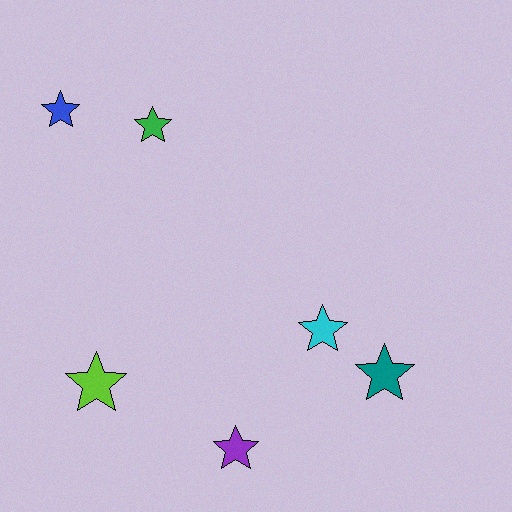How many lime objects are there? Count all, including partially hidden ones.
There is 1 lime object.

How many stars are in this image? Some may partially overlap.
There are 6 stars.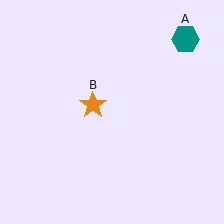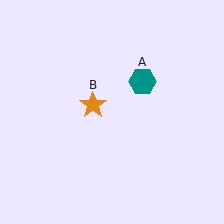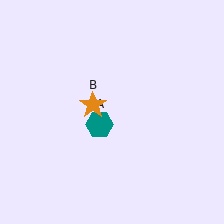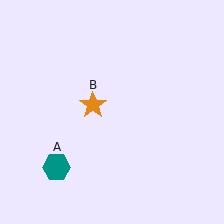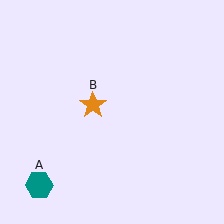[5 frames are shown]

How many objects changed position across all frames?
1 object changed position: teal hexagon (object A).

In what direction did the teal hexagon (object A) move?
The teal hexagon (object A) moved down and to the left.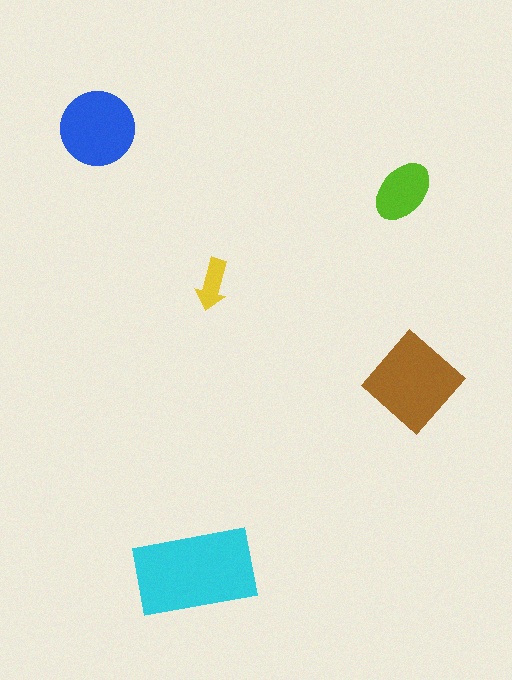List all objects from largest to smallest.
The cyan rectangle, the brown diamond, the blue circle, the lime ellipse, the yellow arrow.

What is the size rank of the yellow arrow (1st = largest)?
5th.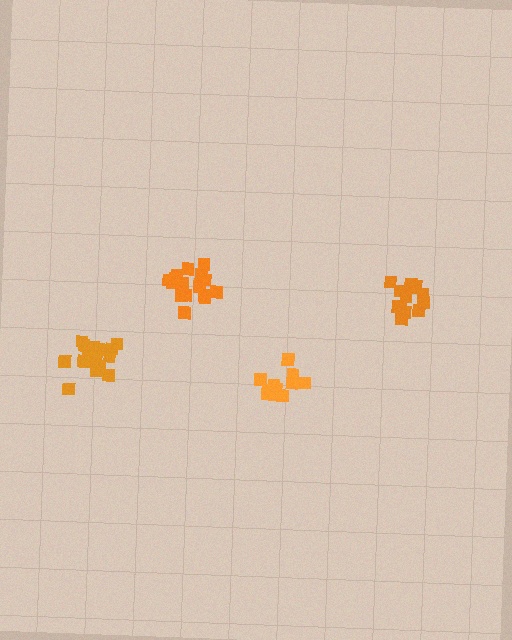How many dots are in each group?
Group 1: 18 dots, Group 2: 13 dots, Group 3: 16 dots, Group 4: 12 dots (59 total).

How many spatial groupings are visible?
There are 4 spatial groupings.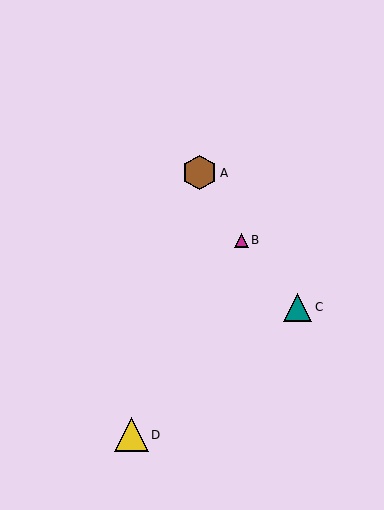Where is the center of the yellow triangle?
The center of the yellow triangle is at (131, 435).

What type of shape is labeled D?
Shape D is a yellow triangle.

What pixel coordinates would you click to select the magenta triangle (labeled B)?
Click at (241, 240) to select the magenta triangle B.